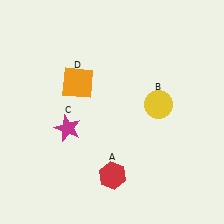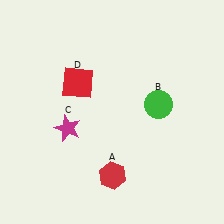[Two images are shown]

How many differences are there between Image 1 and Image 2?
There are 2 differences between the two images.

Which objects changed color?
B changed from yellow to green. D changed from orange to red.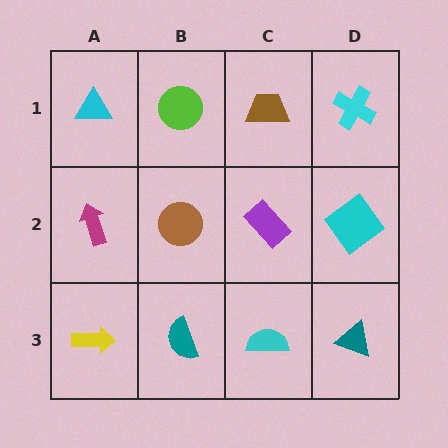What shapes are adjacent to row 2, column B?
A lime circle (row 1, column B), a teal semicircle (row 3, column B), a magenta arrow (row 2, column A), a purple rectangle (row 2, column C).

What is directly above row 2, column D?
A cyan cross.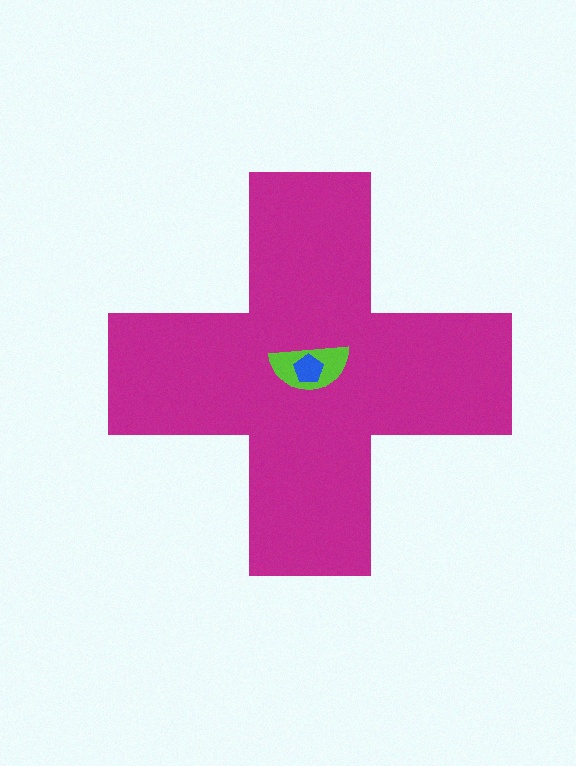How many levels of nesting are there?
3.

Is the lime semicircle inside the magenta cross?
Yes.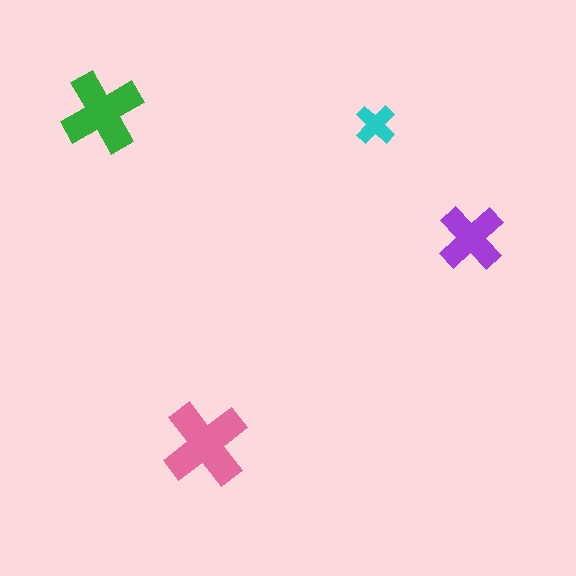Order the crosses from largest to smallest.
the pink one, the green one, the purple one, the cyan one.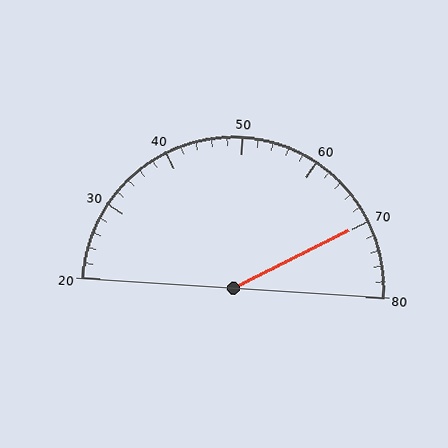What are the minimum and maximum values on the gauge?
The gauge ranges from 20 to 80.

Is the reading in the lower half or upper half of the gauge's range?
The reading is in the upper half of the range (20 to 80).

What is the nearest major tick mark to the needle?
The nearest major tick mark is 70.